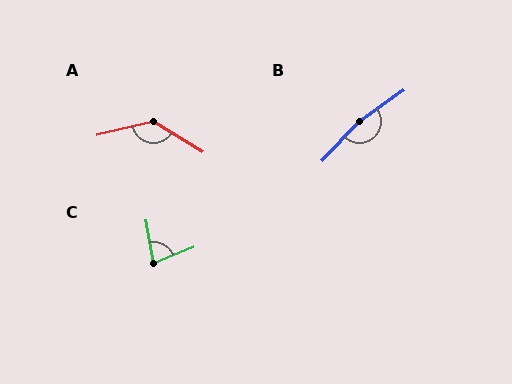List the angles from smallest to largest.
C (77°), A (135°), B (169°).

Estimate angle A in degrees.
Approximately 135 degrees.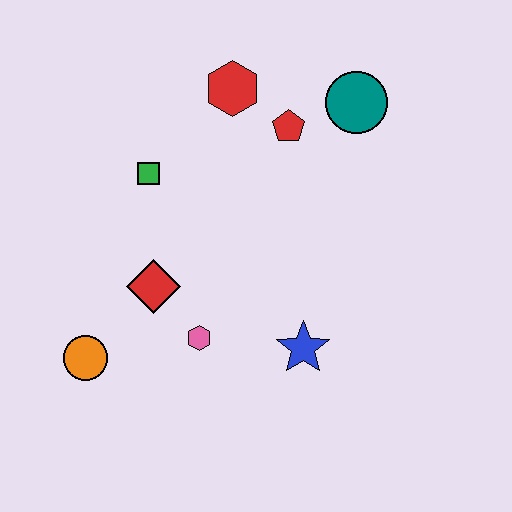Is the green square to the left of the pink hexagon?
Yes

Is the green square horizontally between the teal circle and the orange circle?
Yes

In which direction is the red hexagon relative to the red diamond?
The red hexagon is above the red diamond.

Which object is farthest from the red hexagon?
The orange circle is farthest from the red hexagon.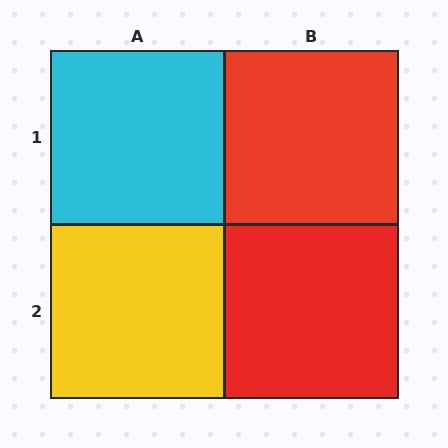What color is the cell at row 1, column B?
Red.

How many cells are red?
2 cells are red.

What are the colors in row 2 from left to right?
Yellow, red.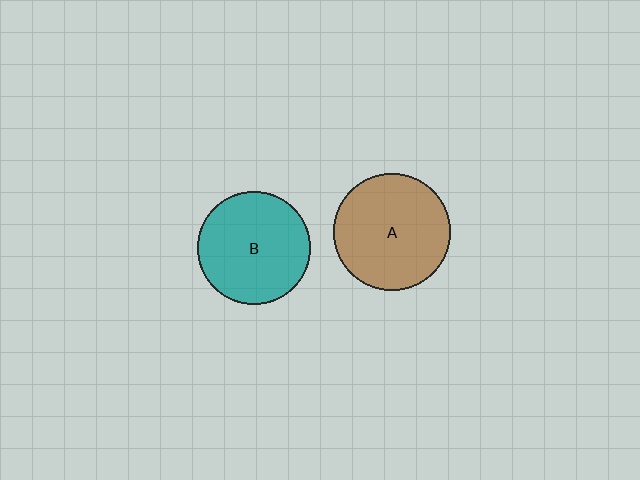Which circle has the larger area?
Circle A (brown).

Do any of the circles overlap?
No, none of the circles overlap.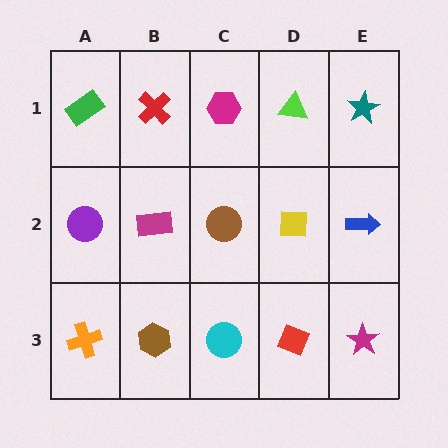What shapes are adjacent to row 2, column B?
A red cross (row 1, column B), a brown hexagon (row 3, column B), a purple circle (row 2, column A), a brown circle (row 2, column C).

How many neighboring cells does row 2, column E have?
3.